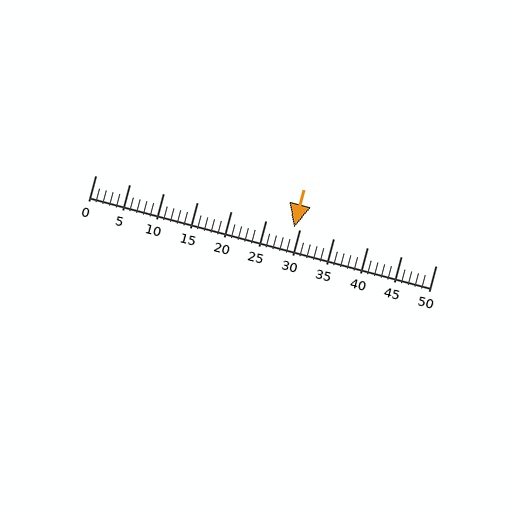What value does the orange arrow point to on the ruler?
The orange arrow points to approximately 29.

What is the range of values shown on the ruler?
The ruler shows values from 0 to 50.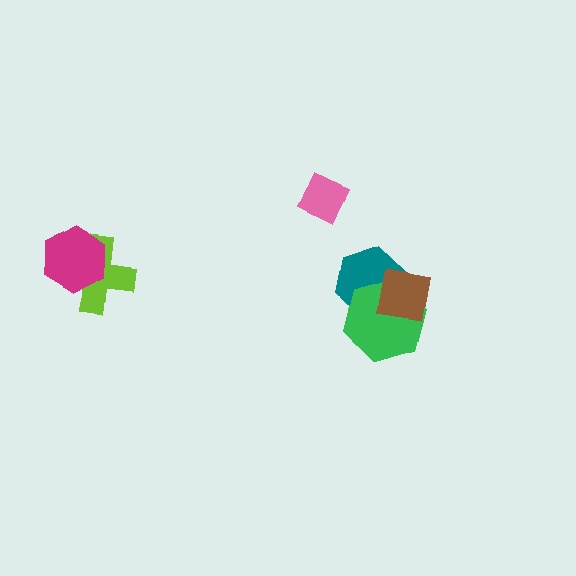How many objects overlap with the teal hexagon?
2 objects overlap with the teal hexagon.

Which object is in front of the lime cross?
The magenta hexagon is in front of the lime cross.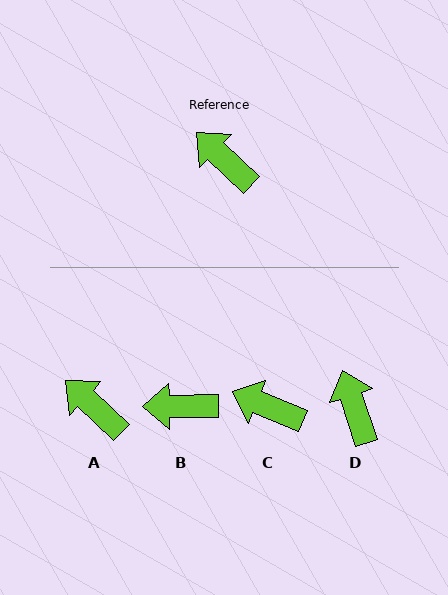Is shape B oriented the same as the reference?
No, it is off by about 44 degrees.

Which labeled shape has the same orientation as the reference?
A.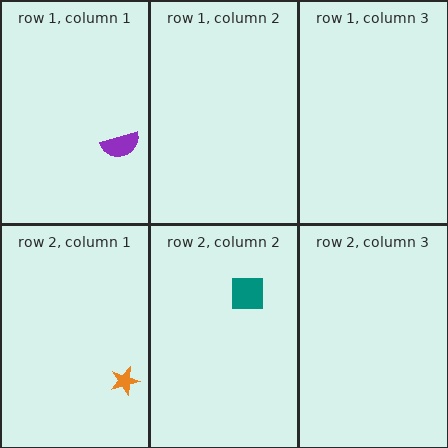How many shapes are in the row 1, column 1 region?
1.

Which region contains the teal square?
The row 2, column 2 region.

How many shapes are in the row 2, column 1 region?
1.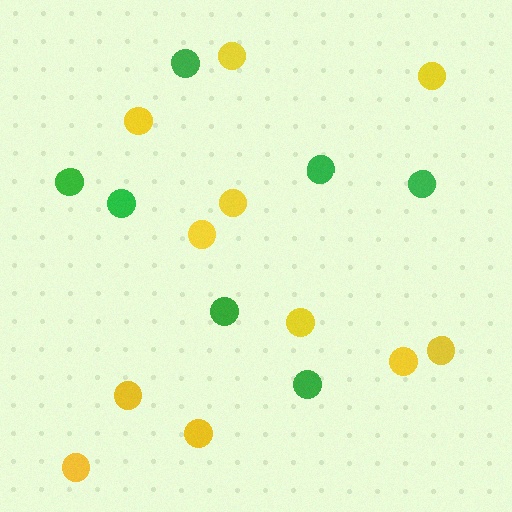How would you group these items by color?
There are 2 groups: one group of green circles (7) and one group of yellow circles (11).